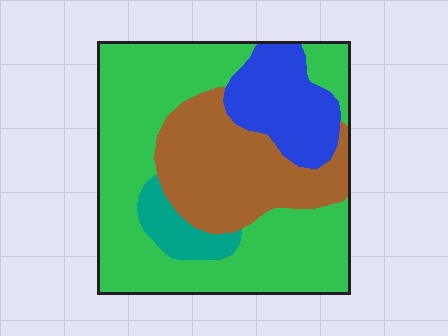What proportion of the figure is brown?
Brown covers 26% of the figure.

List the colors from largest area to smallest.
From largest to smallest: green, brown, blue, teal.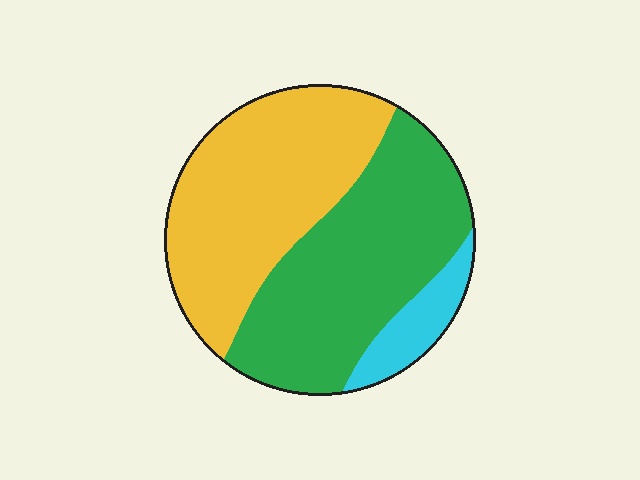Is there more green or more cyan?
Green.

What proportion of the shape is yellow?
Yellow covers around 45% of the shape.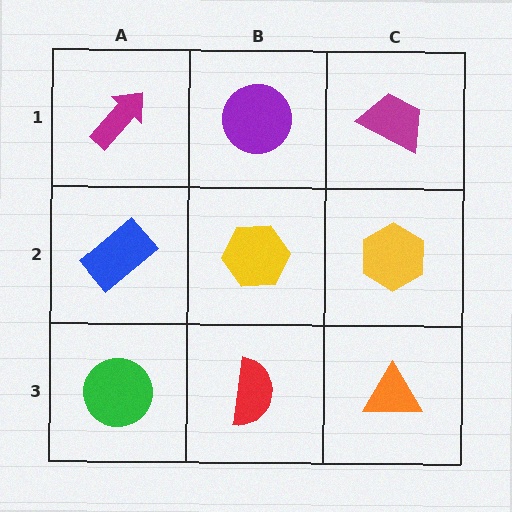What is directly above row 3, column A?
A blue rectangle.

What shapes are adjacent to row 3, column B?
A yellow hexagon (row 2, column B), a green circle (row 3, column A), an orange triangle (row 3, column C).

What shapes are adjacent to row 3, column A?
A blue rectangle (row 2, column A), a red semicircle (row 3, column B).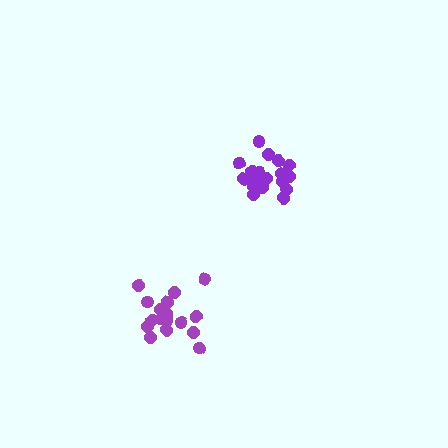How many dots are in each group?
Group 1: 19 dots, Group 2: 18 dots (37 total).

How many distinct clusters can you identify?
There are 2 distinct clusters.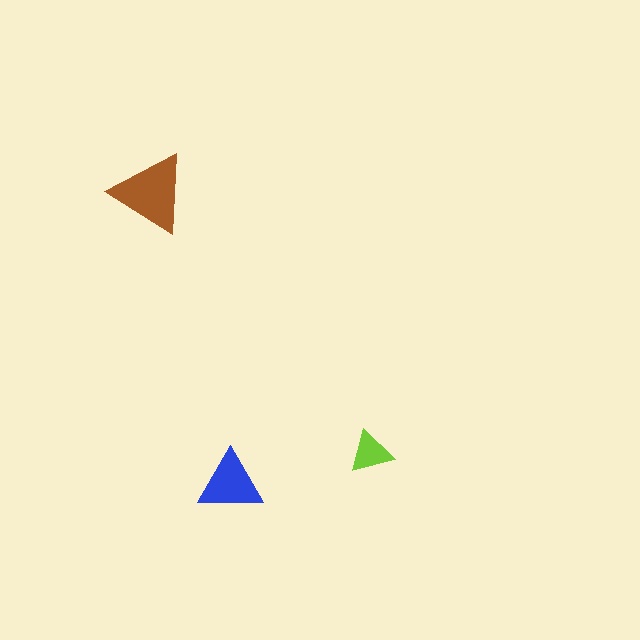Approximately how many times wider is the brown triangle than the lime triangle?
About 2 times wider.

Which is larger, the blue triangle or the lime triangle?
The blue one.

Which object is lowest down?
The blue triangle is bottommost.